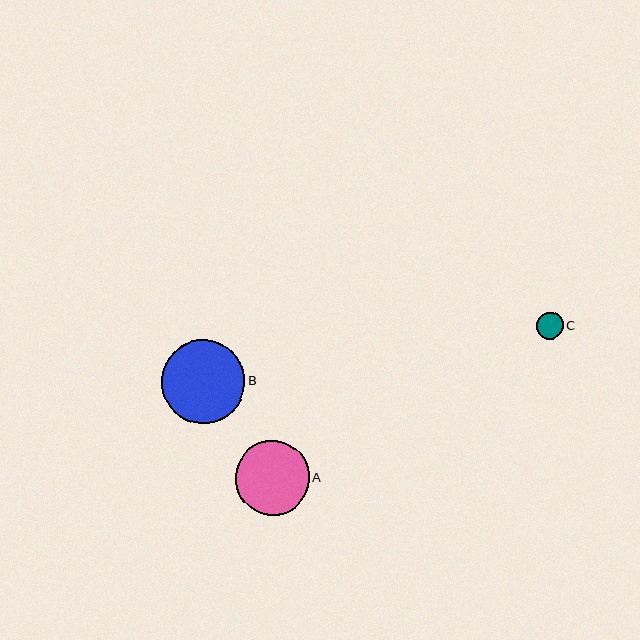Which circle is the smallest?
Circle C is the smallest with a size of approximately 27 pixels.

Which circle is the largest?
Circle B is the largest with a size of approximately 83 pixels.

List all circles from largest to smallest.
From largest to smallest: B, A, C.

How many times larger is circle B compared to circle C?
Circle B is approximately 3.1 times the size of circle C.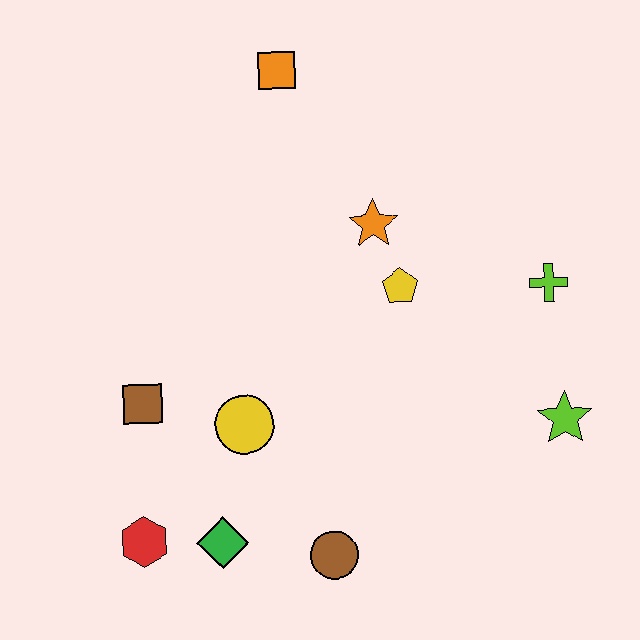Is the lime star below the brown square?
Yes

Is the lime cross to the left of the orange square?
No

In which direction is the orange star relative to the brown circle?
The orange star is above the brown circle.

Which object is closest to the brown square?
The yellow circle is closest to the brown square.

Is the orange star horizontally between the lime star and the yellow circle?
Yes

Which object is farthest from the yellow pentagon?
The red hexagon is farthest from the yellow pentagon.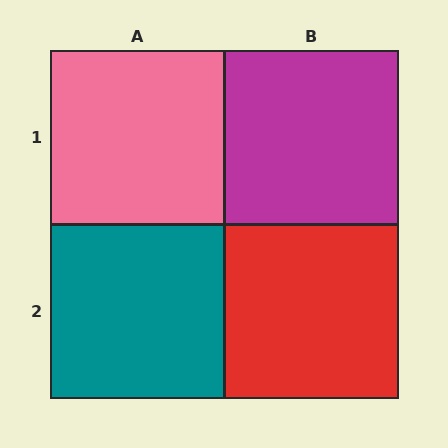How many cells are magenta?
1 cell is magenta.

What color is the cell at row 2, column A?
Teal.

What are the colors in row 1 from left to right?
Pink, magenta.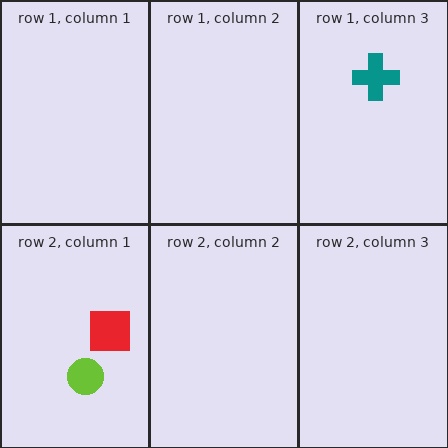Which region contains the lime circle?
The row 2, column 1 region.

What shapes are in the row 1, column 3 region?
The teal cross.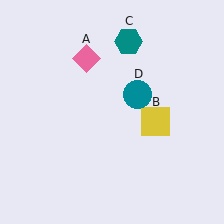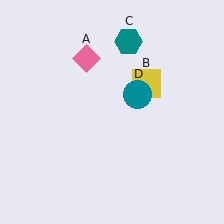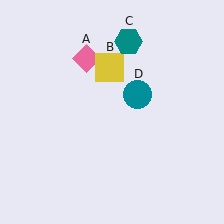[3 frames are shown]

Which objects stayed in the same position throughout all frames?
Pink diamond (object A) and teal hexagon (object C) and teal circle (object D) remained stationary.